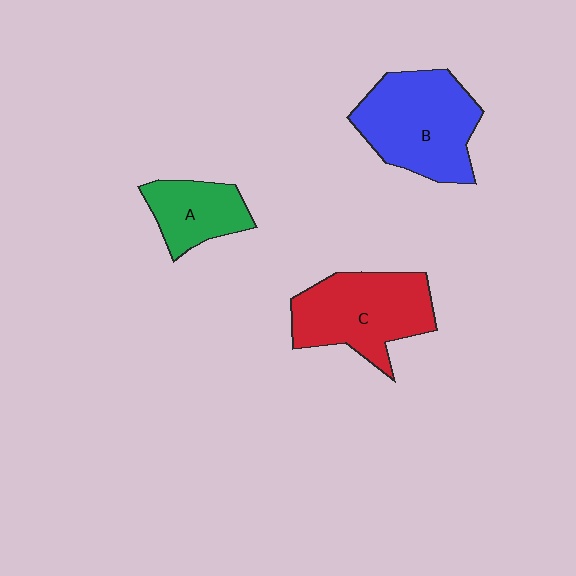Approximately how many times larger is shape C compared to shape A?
Approximately 1.7 times.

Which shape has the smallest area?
Shape A (green).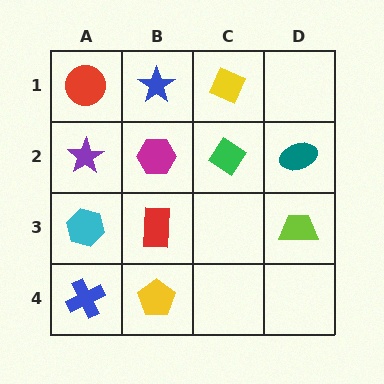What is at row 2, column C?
A green diamond.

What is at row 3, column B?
A red rectangle.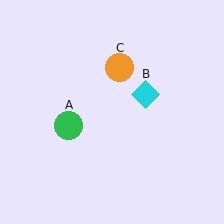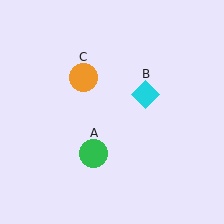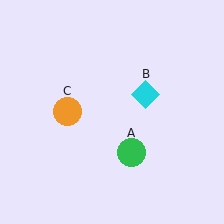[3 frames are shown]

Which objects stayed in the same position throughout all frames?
Cyan diamond (object B) remained stationary.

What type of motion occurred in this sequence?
The green circle (object A), orange circle (object C) rotated counterclockwise around the center of the scene.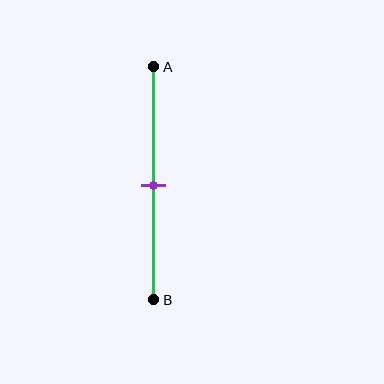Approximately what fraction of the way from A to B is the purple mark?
The purple mark is approximately 50% of the way from A to B.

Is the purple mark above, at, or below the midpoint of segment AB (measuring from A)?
The purple mark is approximately at the midpoint of segment AB.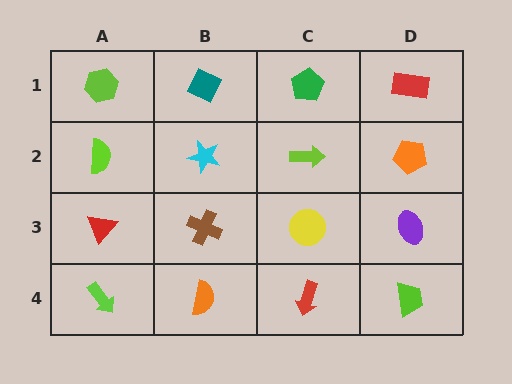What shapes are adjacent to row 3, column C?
A lime arrow (row 2, column C), a red arrow (row 4, column C), a brown cross (row 3, column B), a purple ellipse (row 3, column D).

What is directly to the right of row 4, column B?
A red arrow.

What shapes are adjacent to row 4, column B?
A brown cross (row 3, column B), a lime arrow (row 4, column A), a red arrow (row 4, column C).